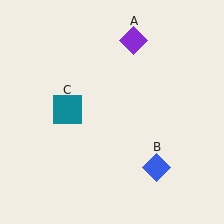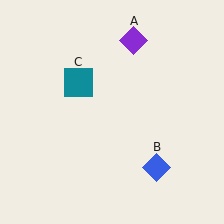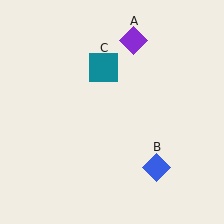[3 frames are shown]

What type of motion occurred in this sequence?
The teal square (object C) rotated clockwise around the center of the scene.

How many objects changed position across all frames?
1 object changed position: teal square (object C).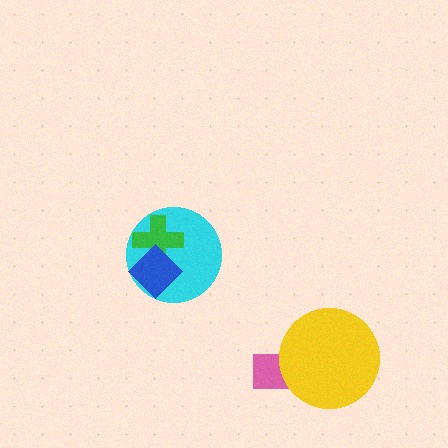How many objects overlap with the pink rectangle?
1 object overlaps with the pink rectangle.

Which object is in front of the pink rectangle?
The yellow circle is in front of the pink rectangle.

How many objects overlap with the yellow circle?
1 object overlaps with the yellow circle.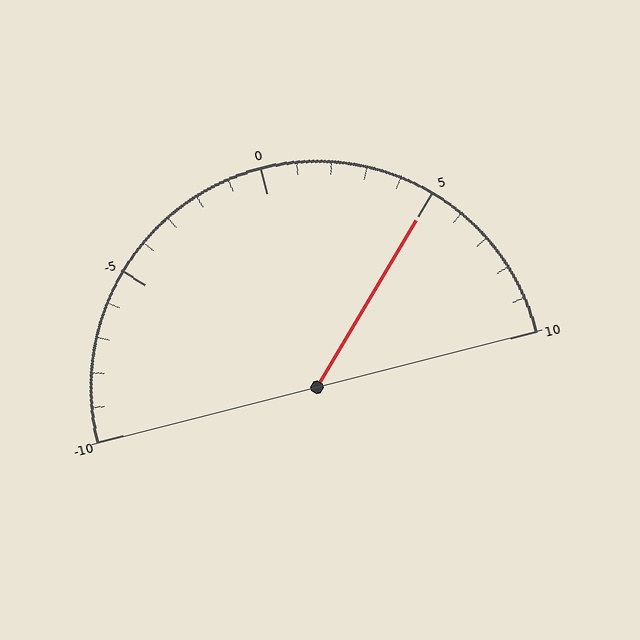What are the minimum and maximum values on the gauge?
The gauge ranges from -10 to 10.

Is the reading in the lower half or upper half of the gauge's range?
The reading is in the upper half of the range (-10 to 10).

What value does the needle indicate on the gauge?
The needle indicates approximately 5.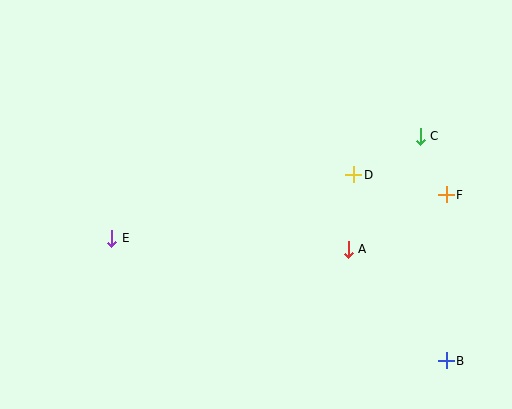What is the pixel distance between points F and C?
The distance between F and C is 64 pixels.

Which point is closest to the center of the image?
Point D at (354, 175) is closest to the center.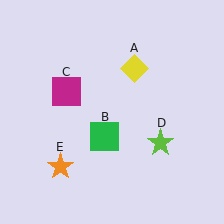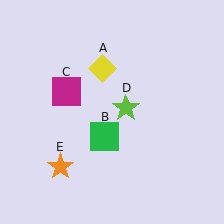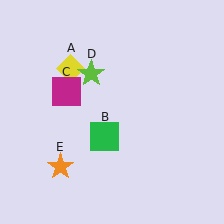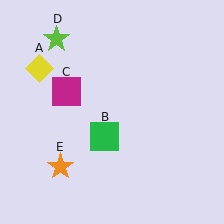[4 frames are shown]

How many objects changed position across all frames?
2 objects changed position: yellow diamond (object A), lime star (object D).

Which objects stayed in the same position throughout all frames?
Green square (object B) and magenta square (object C) and orange star (object E) remained stationary.